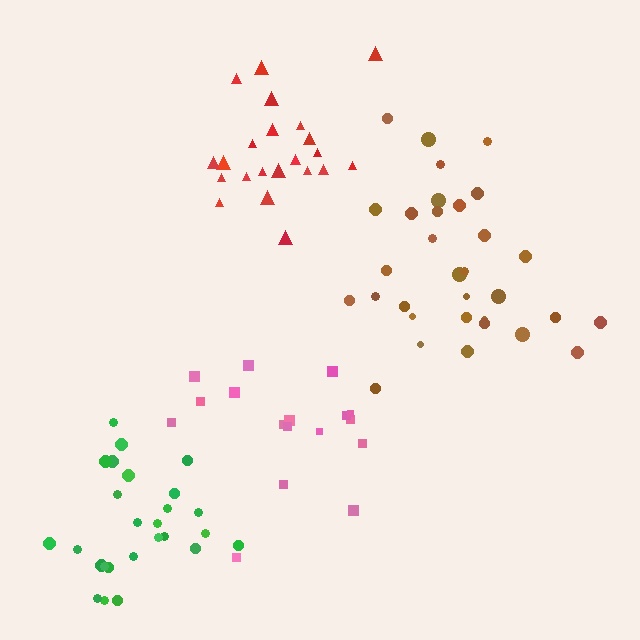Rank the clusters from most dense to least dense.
green, red, brown, pink.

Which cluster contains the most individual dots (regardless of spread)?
Brown (32).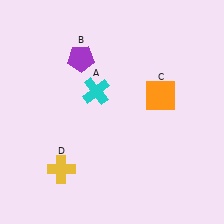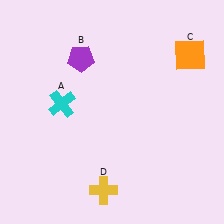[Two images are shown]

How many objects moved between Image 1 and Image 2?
3 objects moved between the two images.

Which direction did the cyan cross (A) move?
The cyan cross (A) moved left.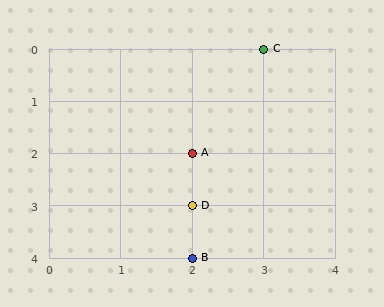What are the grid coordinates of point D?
Point D is at grid coordinates (2, 3).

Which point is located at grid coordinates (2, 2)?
Point A is at (2, 2).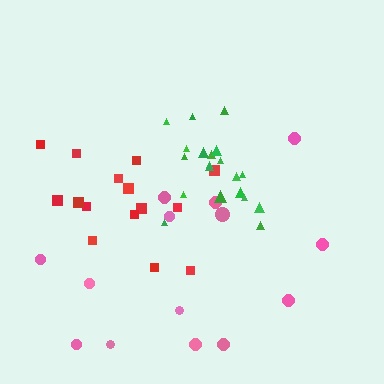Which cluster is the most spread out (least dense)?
Pink.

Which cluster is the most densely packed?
Green.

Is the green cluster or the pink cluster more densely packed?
Green.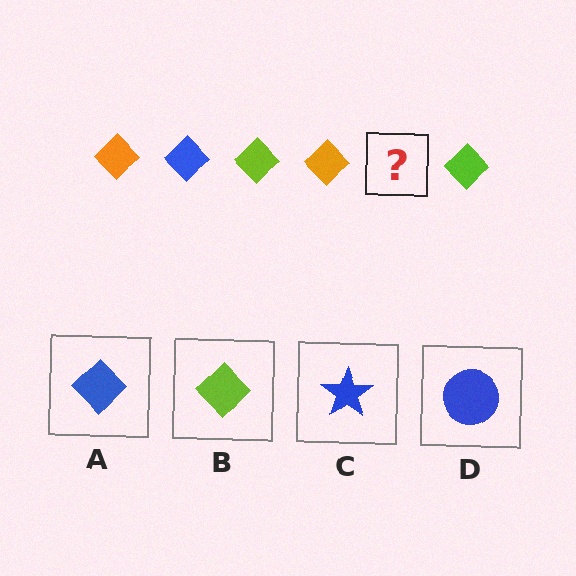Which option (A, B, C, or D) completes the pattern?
A.